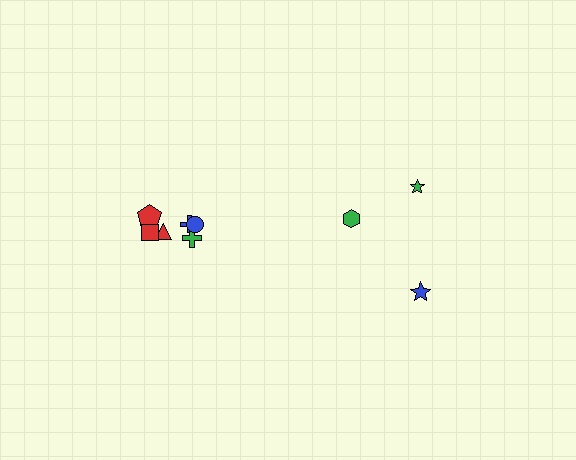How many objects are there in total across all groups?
There are 9 objects.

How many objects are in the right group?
There are 3 objects.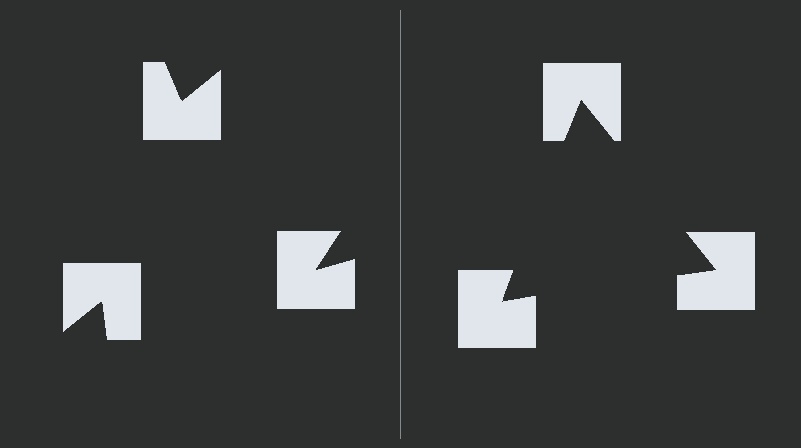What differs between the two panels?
The notched squares are positioned identically on both sides; only the wedge orientations differ. On the right they align to a triangle; on the left they are misaligned.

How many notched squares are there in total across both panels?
6 — 3 on each side.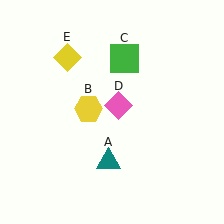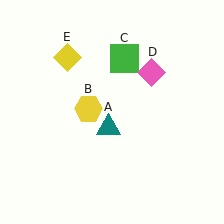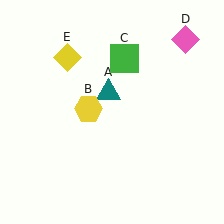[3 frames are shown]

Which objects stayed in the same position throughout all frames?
Yellow hexagon (object B) and green square (object C) and yellow diamond (object E) remained stationary.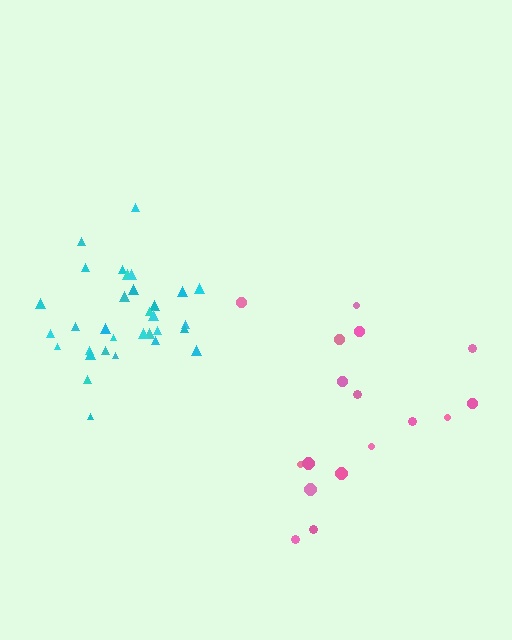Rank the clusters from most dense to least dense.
cyan, pink.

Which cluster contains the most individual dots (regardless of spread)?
Cyan (32).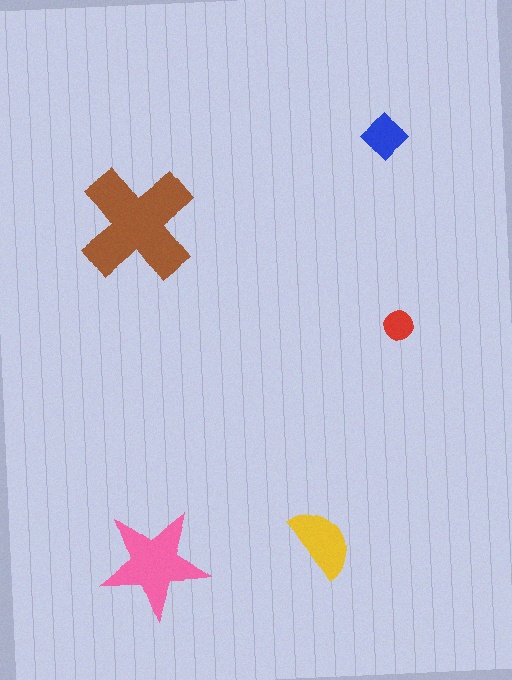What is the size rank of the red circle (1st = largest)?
5th.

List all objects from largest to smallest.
The brown cross, the pink star, the yellow semicircle, the blue diamond, the red circle.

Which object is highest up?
The blue diamond is topmost.